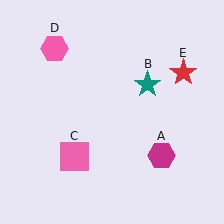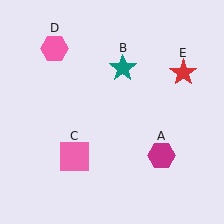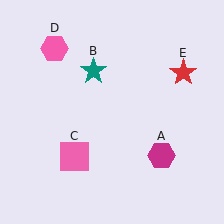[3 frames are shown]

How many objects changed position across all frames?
1 object changed position: teal star (object B).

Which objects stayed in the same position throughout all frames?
Magenta hexagon (object A) and pink square (object C) and pink hexagon (object D) and red star (object E) remained stationary.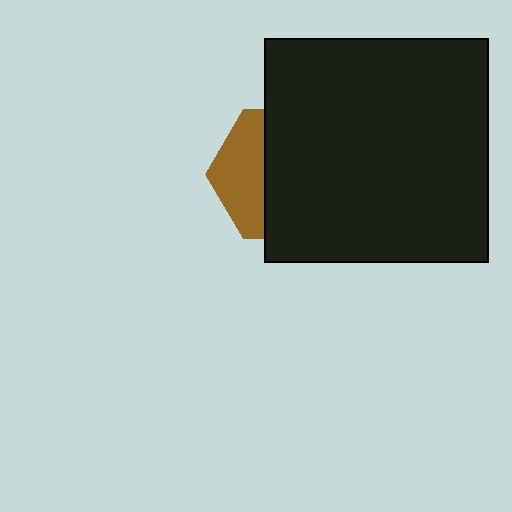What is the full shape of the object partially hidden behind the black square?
The partially hidden object is a brown hexagon.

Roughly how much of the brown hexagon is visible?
A small part of it is visible (roughly 35%).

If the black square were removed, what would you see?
You would see the complete brown hexagon.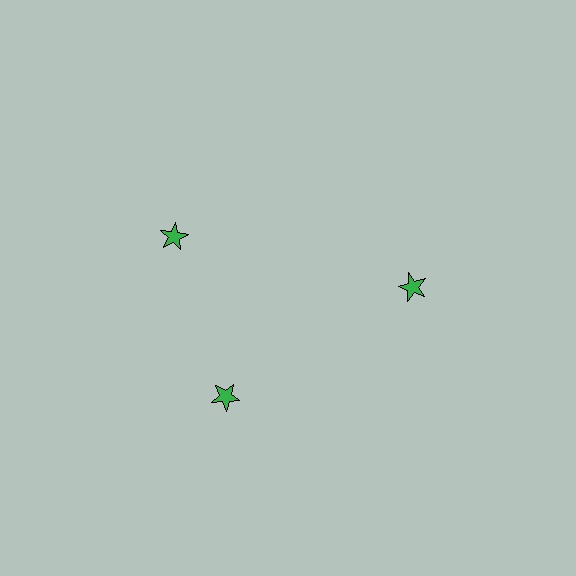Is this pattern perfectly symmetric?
No. The 3 green stars are arranged in a ring, but one element near the 11 o'clock position is rotated out of alignment along the ring, breaking the 3-fold rotational symmetry.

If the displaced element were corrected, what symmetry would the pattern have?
It would have 3-fold rotational symmetry — the pattern would map onto itself every 120 degrees.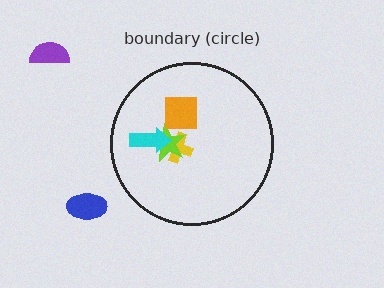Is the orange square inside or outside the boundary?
Inside.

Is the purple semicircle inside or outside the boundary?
Outside.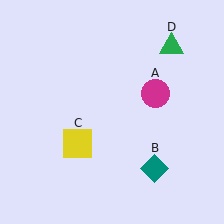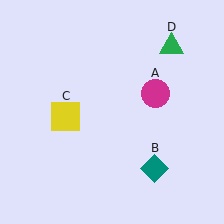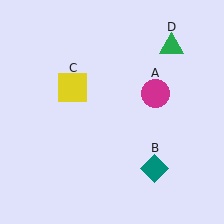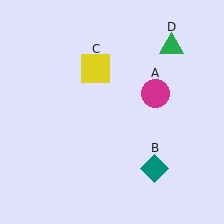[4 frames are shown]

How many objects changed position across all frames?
1 object changed position: yellow square (object C).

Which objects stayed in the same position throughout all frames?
Magenta circle (object A) and teal diamond (object B) and green triangle (object D) remained stationary.